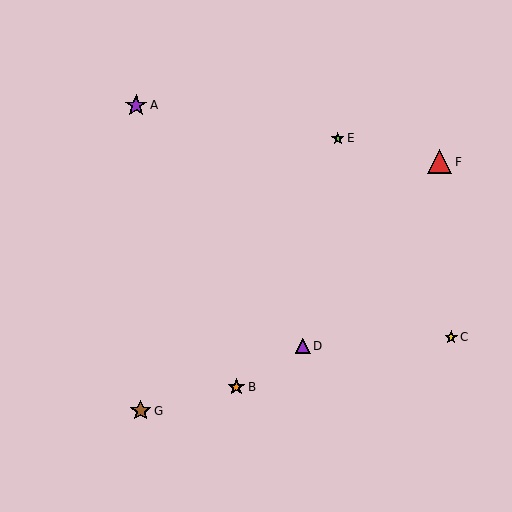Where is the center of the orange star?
The center of the orange star is at (236, 387).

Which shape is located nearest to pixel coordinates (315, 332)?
The purple triangle (labeled D) at (303, 346) is nearest to that location.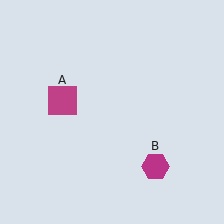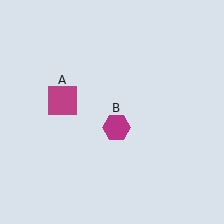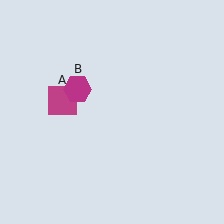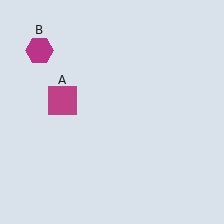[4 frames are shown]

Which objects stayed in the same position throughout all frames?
Magenta square (object A) remained stationary.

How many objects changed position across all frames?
1 object changed position: magenta hexagon (object B).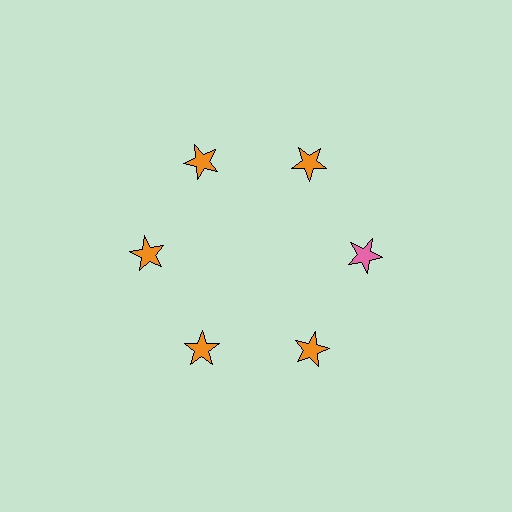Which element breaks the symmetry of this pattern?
The pink star at roughly the 3 o'clock position breaks the symmetry. All other shapes are orange stars.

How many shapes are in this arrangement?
There are 6 shapes arranged in a ring pattern.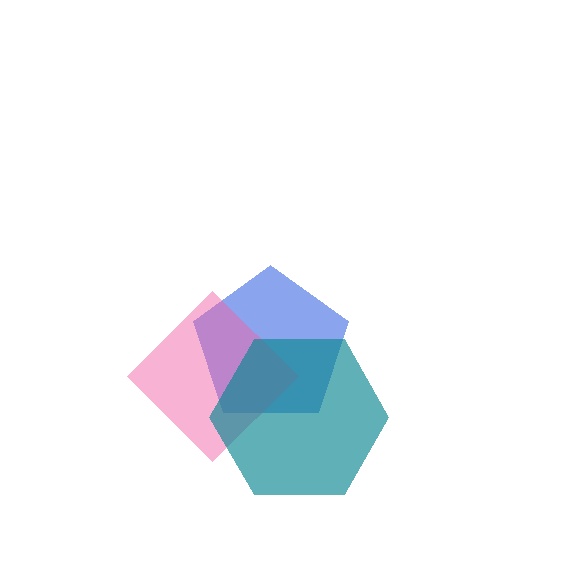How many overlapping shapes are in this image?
There are 3 overlapping shapes in the image.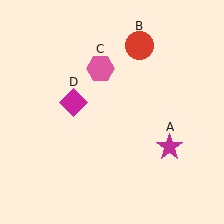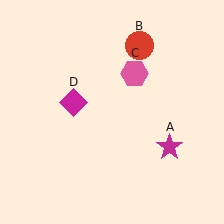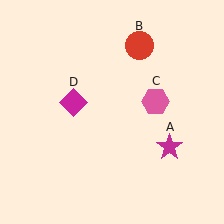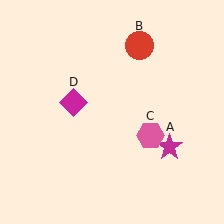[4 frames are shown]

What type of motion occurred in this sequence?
The pink hexagon (object C) rotated clockwise around the center of the scene.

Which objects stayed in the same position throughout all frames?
Magenta star (object A) and red circle (object B) and magenta diamond (object D) remained stationary.